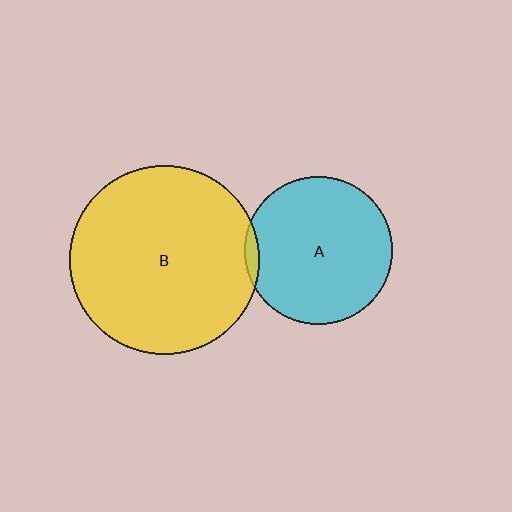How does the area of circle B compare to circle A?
Approximately 1.6 times.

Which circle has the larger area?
Circle B (yellow).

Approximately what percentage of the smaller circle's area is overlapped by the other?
Approximately 5%.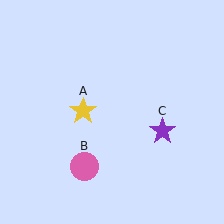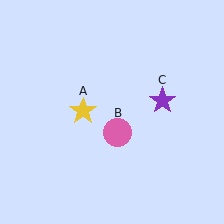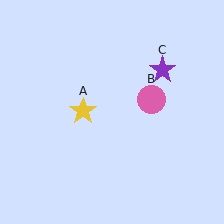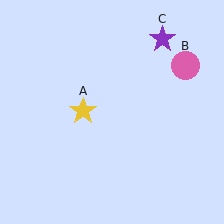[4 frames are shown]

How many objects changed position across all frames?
2 objects changed position: pink circle (object B), purple star (object C).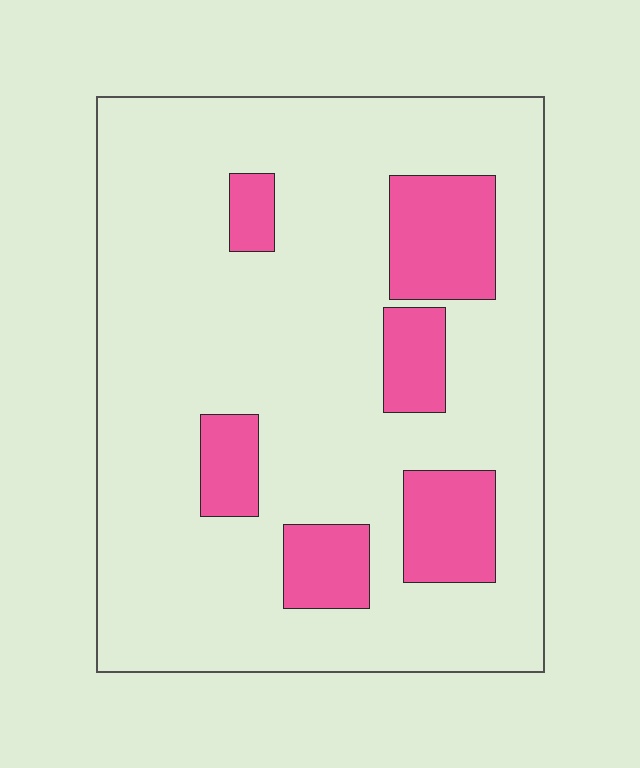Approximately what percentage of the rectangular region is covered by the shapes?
Approximately 20%.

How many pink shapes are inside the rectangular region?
6.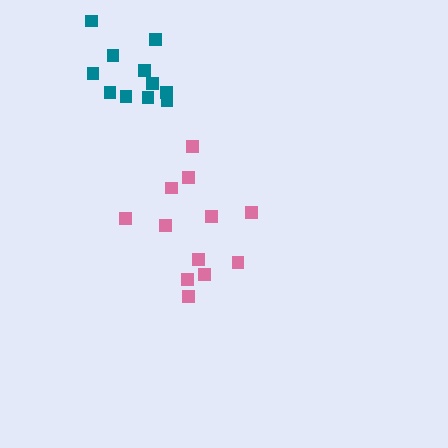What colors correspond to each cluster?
The clusters are colored: pink, teal.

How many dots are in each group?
Group 1: 12 dots, Group 2: 11 dots (23 total).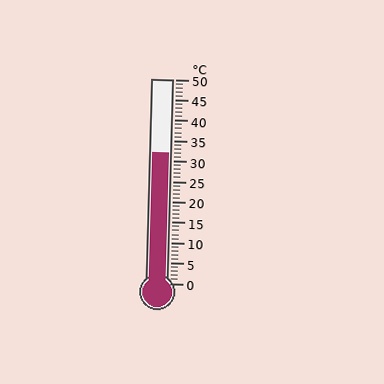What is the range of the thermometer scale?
The thermometer scale ranges from 0°C to 50°C.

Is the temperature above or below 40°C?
The temperature is below 40°C.